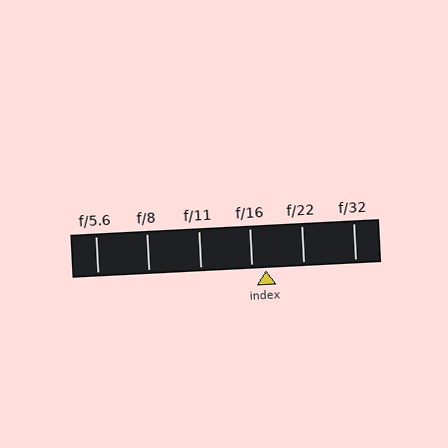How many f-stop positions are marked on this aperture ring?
There are 6 f-stop positions marked.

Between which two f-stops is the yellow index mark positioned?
The index mark is between f/16 and f/22.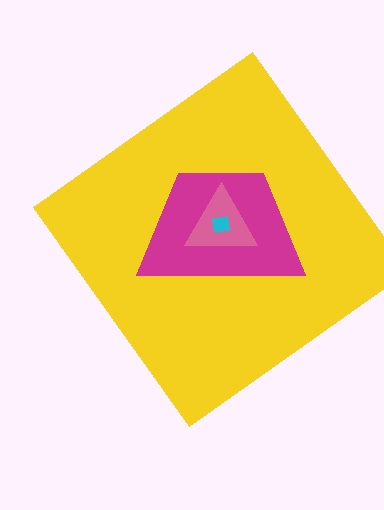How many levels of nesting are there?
4.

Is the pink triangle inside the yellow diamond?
Yes.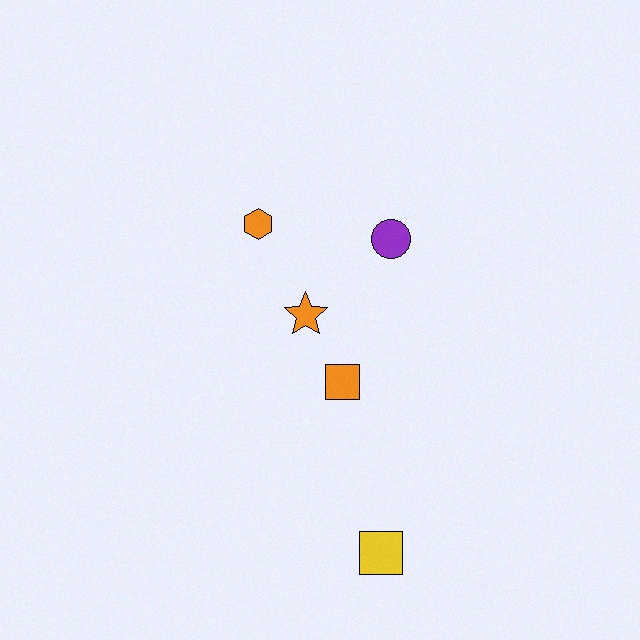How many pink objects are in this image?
There are no pink objects.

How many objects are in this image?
There are 5 objects.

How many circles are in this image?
There is 1 circle.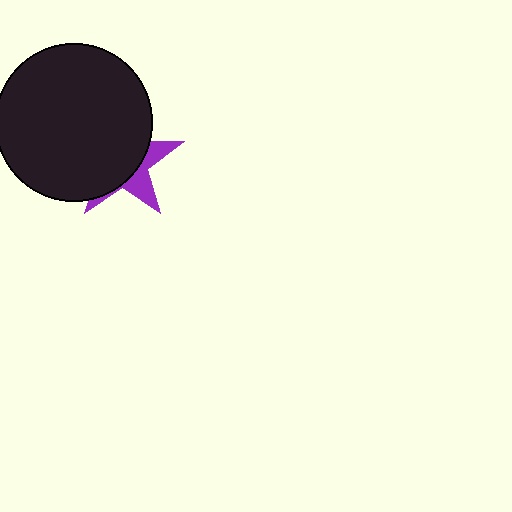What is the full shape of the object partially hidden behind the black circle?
The partially hidden object is a purple star.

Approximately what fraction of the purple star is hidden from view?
Roughly 68% of the purple star is hidden behind the black circle.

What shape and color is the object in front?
The object in front is a black circle.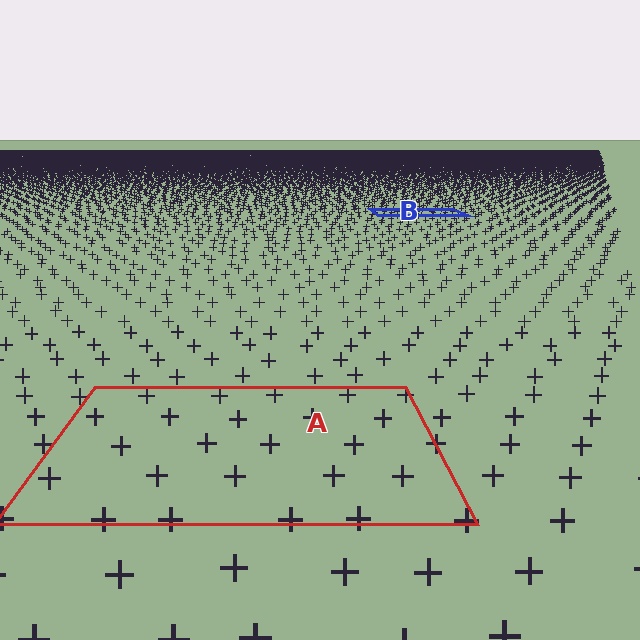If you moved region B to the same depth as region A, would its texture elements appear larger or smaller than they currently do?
They would appear larger. At a closer depth, the same texture elements are projected at a bigger on-screen size.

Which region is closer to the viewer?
Region A is closer. The texture elements there are larger and more spread out.